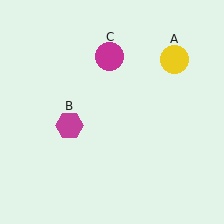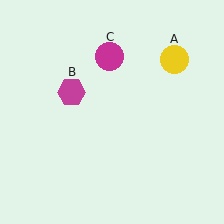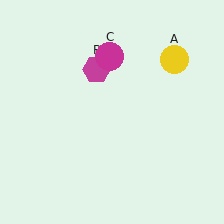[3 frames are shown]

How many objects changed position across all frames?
1 object changed position: magenta hexagon (object B).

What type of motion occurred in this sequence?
The magenta hexagon (object B) rotated clockwise around the center of the scene.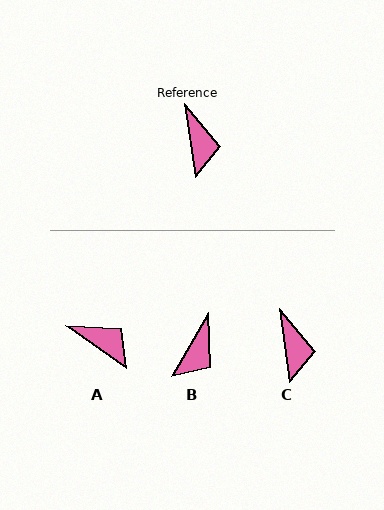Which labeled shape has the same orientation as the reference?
C.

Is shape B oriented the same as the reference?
No, it is off by about 38 degrees.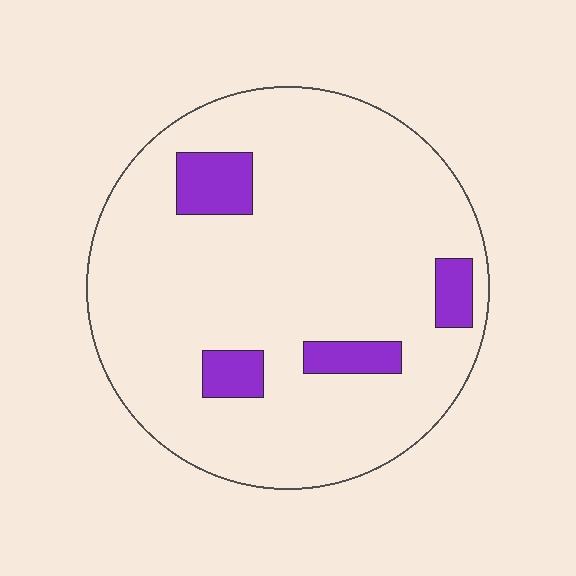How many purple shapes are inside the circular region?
4.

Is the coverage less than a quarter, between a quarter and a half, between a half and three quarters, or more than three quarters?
Less than a quarter.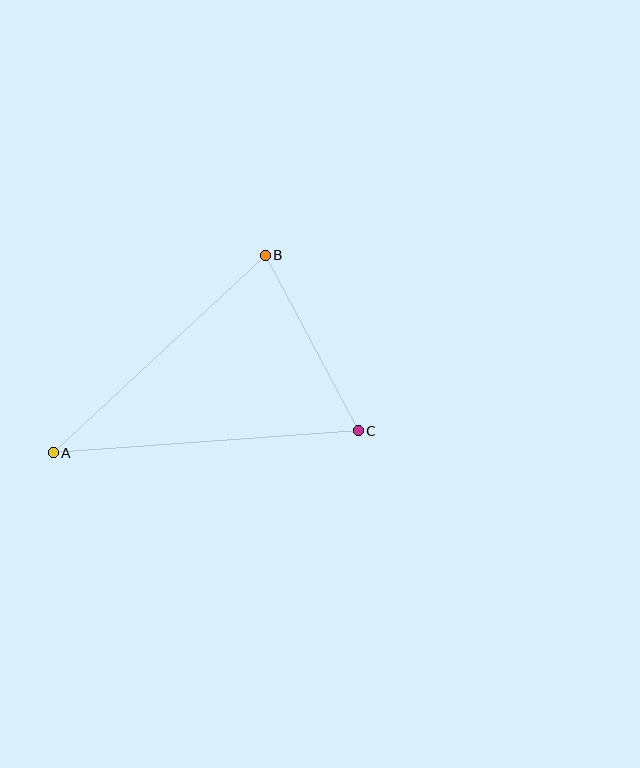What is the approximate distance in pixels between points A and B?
The distance between A and B is approximately 289 pixels.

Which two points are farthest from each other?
Points A and C are farthest from each other.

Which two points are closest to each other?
Points B and C are closest to each other.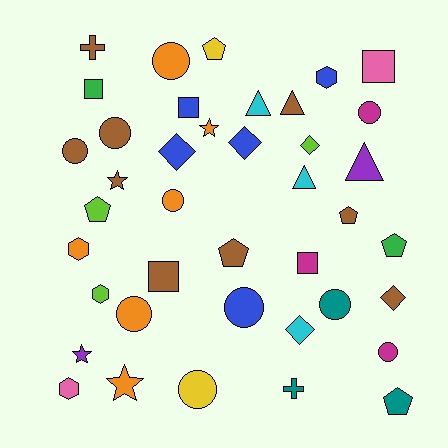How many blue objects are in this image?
There are 5 blue objects.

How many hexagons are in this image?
There are 4 hexagons.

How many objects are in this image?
There are 40 objects.